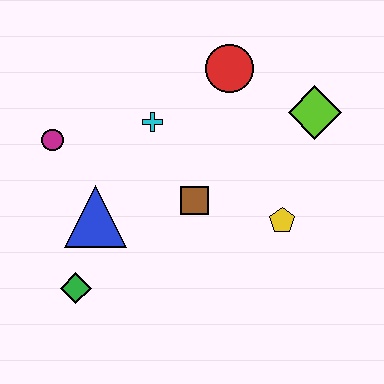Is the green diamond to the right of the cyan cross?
No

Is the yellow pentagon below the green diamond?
No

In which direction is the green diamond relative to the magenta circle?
The green diamond is below the magenta circle.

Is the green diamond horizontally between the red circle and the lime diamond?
No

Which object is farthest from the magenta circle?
The lime diamond is farthest from the magenta circle.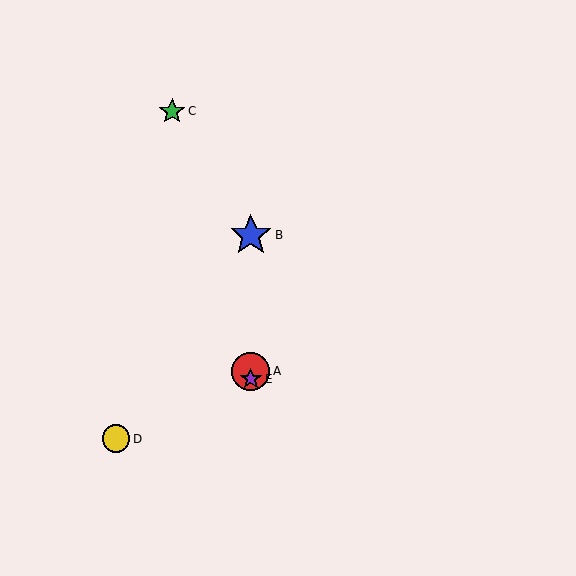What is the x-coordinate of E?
Object E is at x≈251.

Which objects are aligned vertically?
Objects A, B, E are aligned vertically.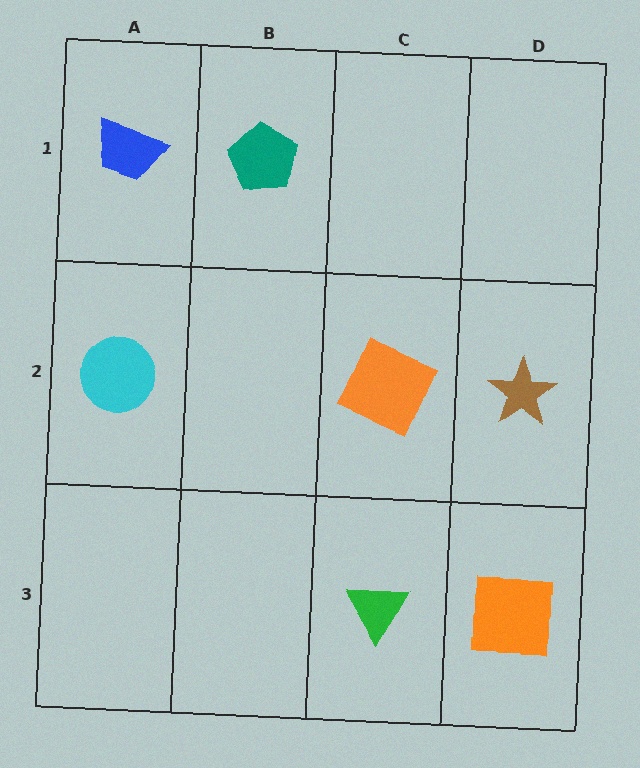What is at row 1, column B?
A teal pentagon.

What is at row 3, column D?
An orange square.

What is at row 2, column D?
A brown star.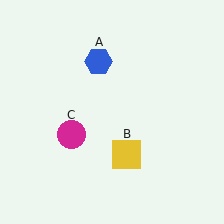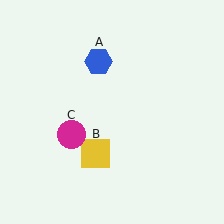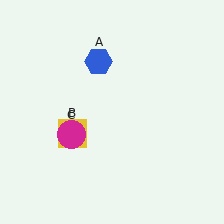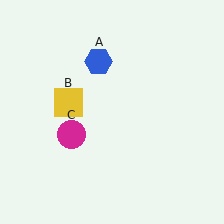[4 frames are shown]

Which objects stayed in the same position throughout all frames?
Blue hexagon (object A) and magenta circle (object C) remained stationary.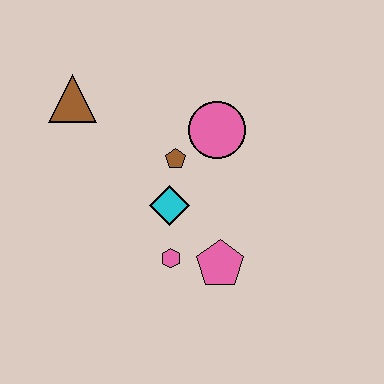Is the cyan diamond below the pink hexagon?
No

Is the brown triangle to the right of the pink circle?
No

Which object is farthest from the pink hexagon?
The brown triangle is farthest from the pink hexagon.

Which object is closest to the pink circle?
The brown pentagon is closest to the pink circle.